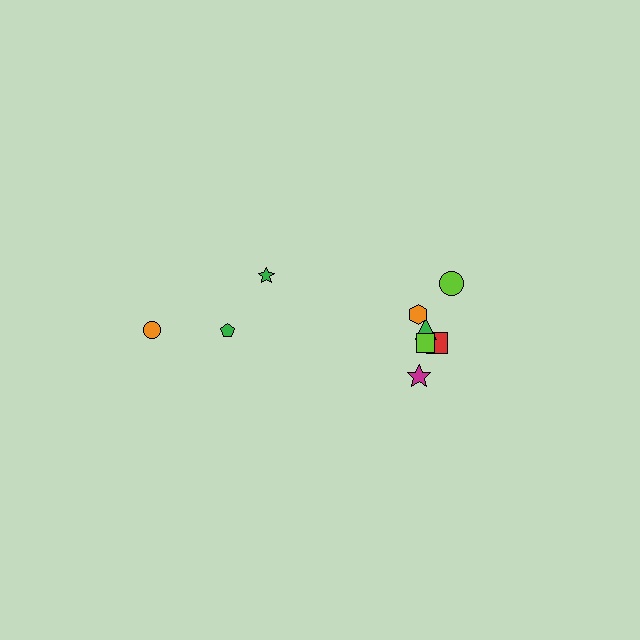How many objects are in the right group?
There are 6 objects.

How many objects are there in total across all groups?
There are 9 objects.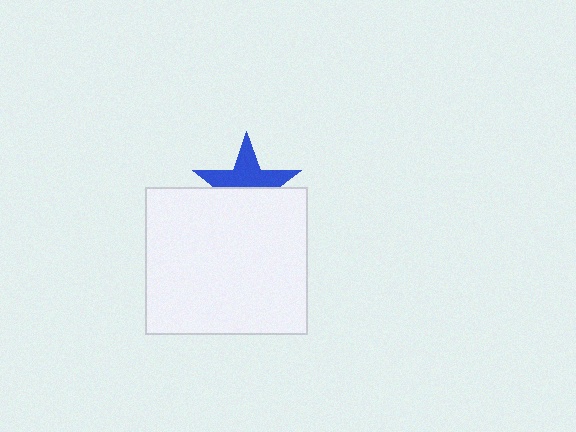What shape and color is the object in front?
The object in front is a white rectangle.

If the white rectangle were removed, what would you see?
You would see the complete blue star.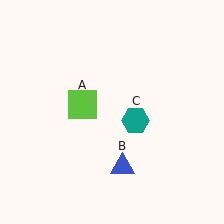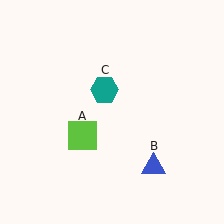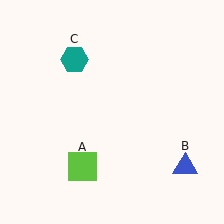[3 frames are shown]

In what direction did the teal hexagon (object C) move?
The teal hexagon (object C) moved up and to the left.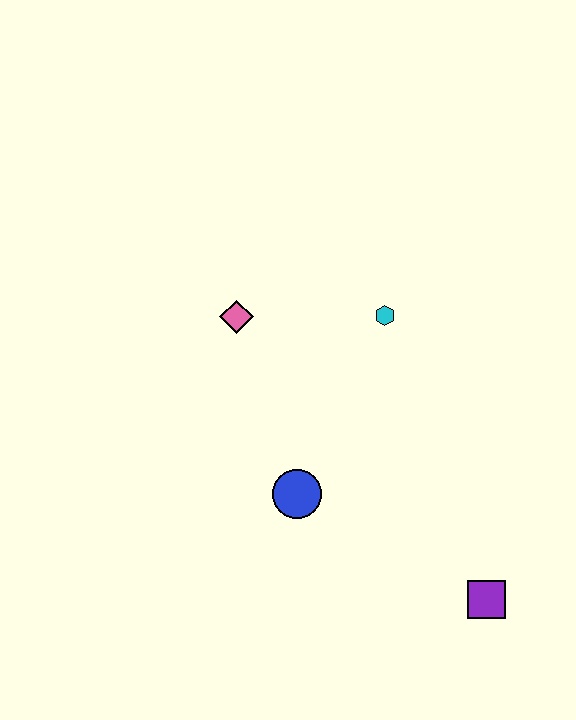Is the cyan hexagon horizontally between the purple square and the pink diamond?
Yes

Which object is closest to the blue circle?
The pink diamond is closest to the blue circle.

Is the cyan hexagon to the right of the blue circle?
Yes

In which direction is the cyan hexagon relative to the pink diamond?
The cyan hexagon is to the right of the pink diamond.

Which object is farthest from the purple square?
The pink diamond is farthest from the purple square.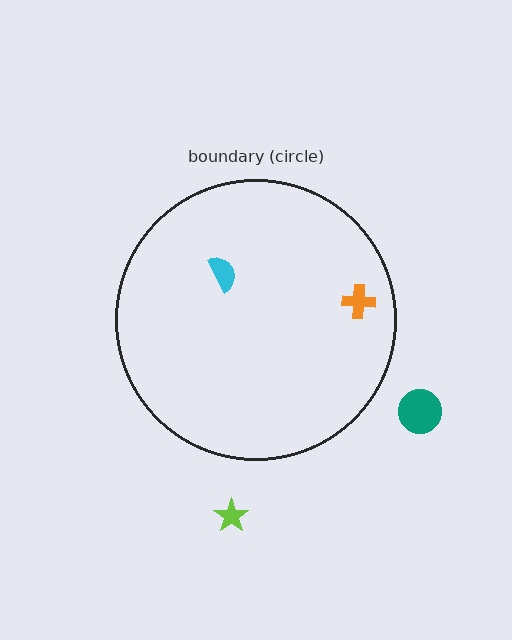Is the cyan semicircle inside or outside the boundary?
Inside.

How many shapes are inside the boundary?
2 inside, 2 outside.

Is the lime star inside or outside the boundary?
Outside.